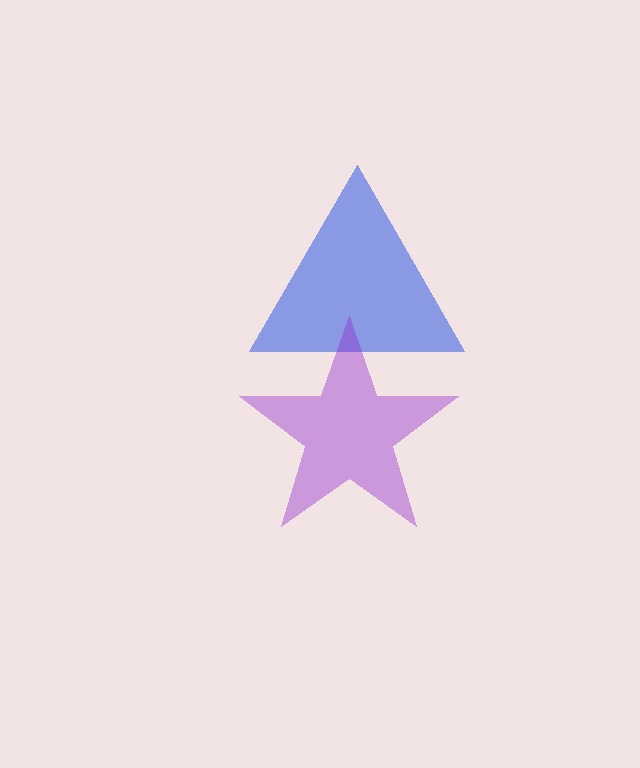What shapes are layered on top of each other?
The layered shapes are: a blue triangle, a purple star.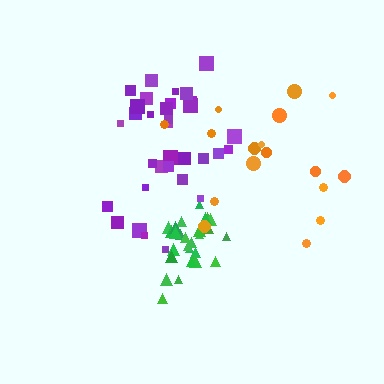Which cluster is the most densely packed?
Green.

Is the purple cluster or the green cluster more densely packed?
Green.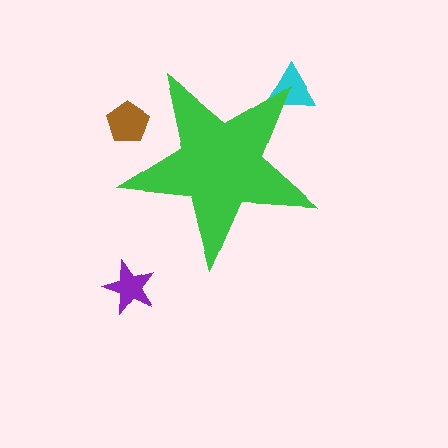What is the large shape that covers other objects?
A green star.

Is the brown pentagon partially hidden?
Yes, the brown pentagon is partially hidden behind the green star.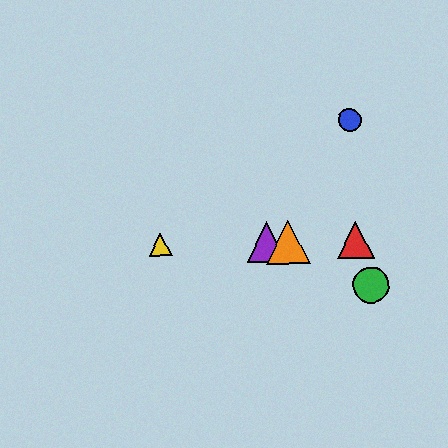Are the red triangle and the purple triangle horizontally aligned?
Yes, both are at y≈240.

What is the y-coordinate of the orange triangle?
The orange triangle is at y≈242.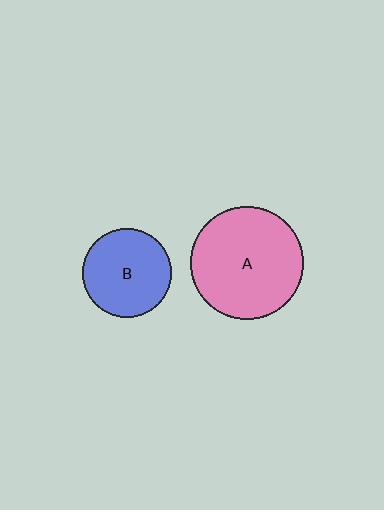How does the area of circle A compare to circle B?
Approximately 1.6 times.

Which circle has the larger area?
Circle A (pink).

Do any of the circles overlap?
No, none of the circles overlap.